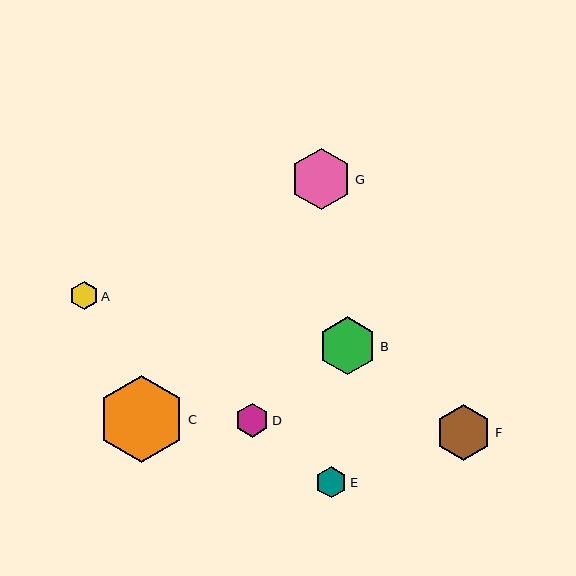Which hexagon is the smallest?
Hexagon A is the smallest with a size of approximately 28 pixels.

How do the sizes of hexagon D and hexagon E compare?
Hexagon D and hexagon E are approximately the same size.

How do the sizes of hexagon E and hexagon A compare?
Hexagon E and hexagon A are approximately the same size.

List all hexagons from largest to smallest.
From largest to smallest: C, G, B, F, D, E, A.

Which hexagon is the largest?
Hexagon C is the largest with a size of approximately 87 pixels.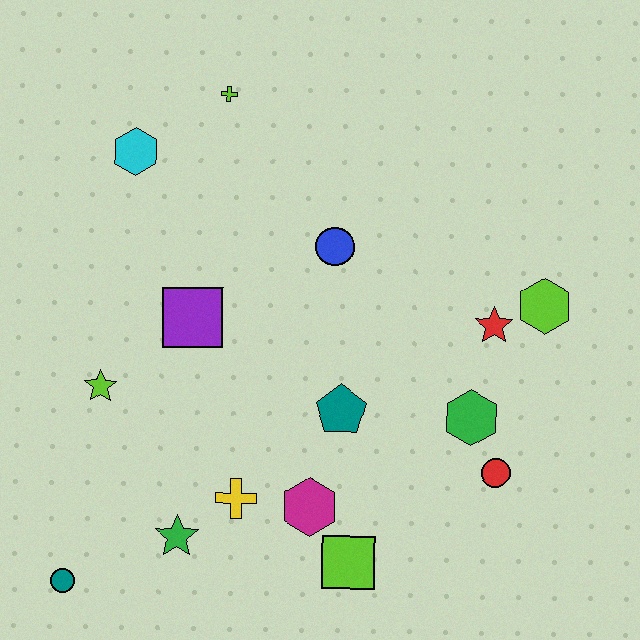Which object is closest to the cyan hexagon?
The lime cross is closest to the cyan hexagon.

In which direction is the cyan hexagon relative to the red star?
The cyan hexagon is to the left of the red star.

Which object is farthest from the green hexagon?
The teal circle is farthest from the green hexagon.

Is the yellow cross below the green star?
No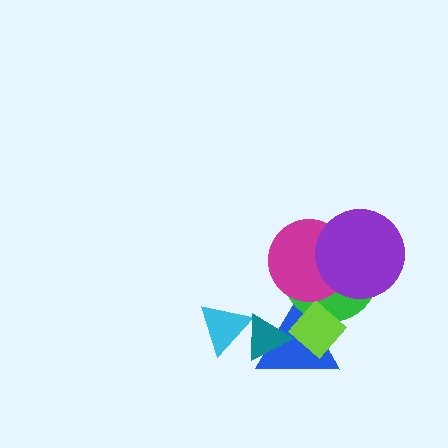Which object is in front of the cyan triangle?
The teal triangle is in front of the cyan triangle.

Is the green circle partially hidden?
Yes, it is partially covered by another shape.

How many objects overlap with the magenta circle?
2 objects overlap with the magenta circle.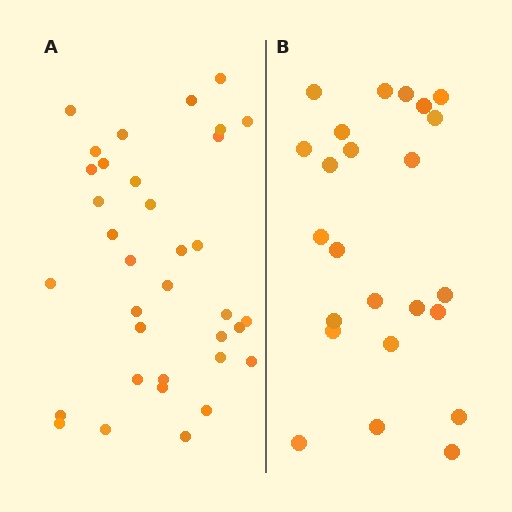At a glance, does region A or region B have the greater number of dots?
Region A (the left region) has more dots.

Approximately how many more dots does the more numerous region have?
Region A has roughly 12 or so more dots than region B.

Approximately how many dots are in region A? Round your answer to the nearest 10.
About 40 dots. (The exact count is 35, which rounds to 40.)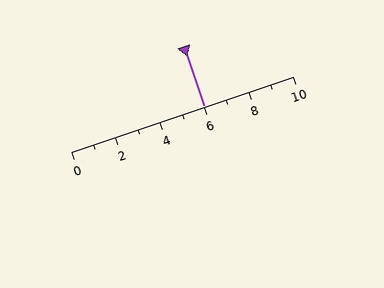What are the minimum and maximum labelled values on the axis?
The axis runs from 0 to 10.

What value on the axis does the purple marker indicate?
The marker indicates approximately 6.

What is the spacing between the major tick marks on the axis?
The major ticks are spaced 2 apart.